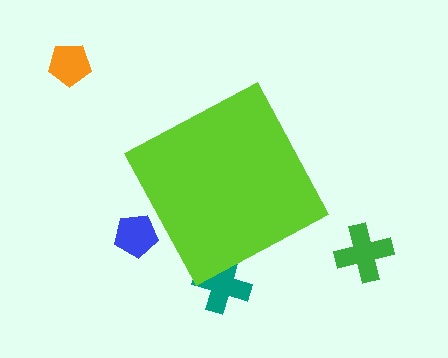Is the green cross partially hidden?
No, the green cross is fully visible.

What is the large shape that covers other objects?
A lime diamond.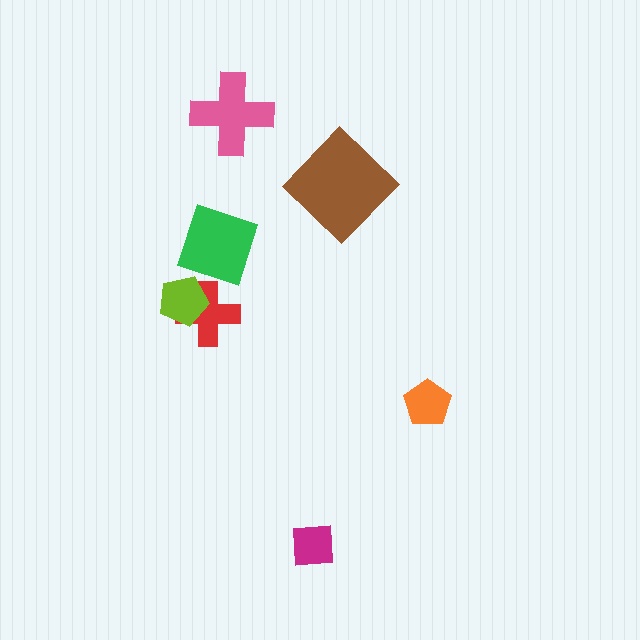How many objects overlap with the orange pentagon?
0 objects overlap with the orange pentagon.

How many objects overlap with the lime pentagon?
1 object overlaps with the lime pentagon.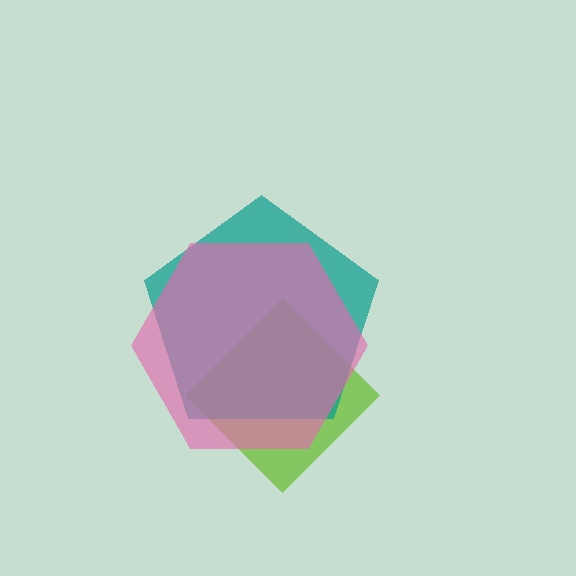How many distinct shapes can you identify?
There are 3 distinct shapes: a lime diamond, a teal pentagon, a pink hexagon.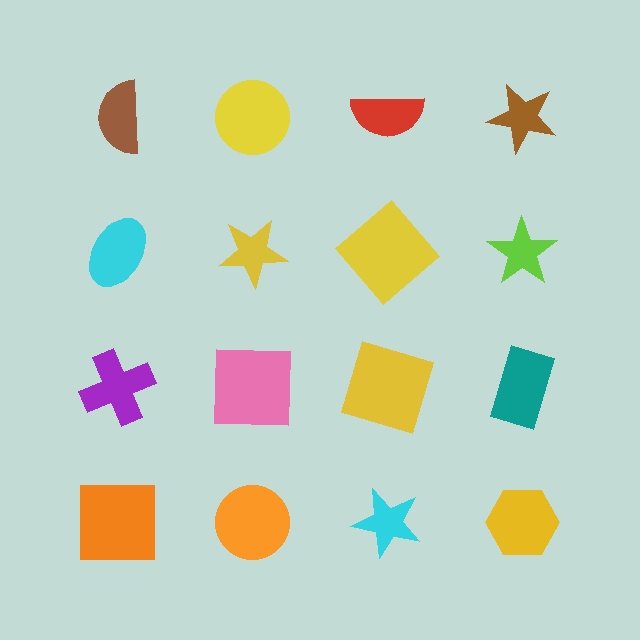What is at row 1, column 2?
A yellow circle.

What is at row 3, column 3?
A yellow square.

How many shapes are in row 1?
4 shapes.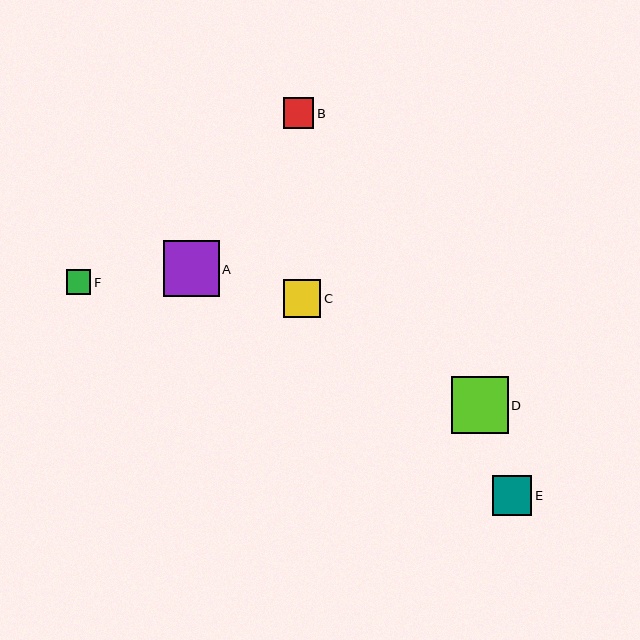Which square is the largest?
Square D is the largest with a size of approximately 56 pixels.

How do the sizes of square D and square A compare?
Square D and square A are approximately the same size.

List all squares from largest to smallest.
From largest to smallest: D, A, E, C, B, F.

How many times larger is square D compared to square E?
Square D is approximately 1.4 times the size of square E.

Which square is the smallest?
Square F is the smallest with a size of approximately 25 pixels.